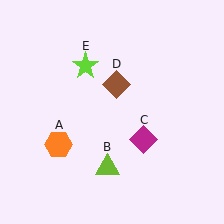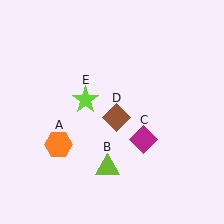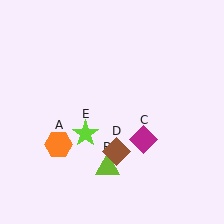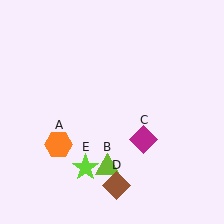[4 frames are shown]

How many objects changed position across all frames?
2 objects changed position: brown diamond (object D), lime star (object E).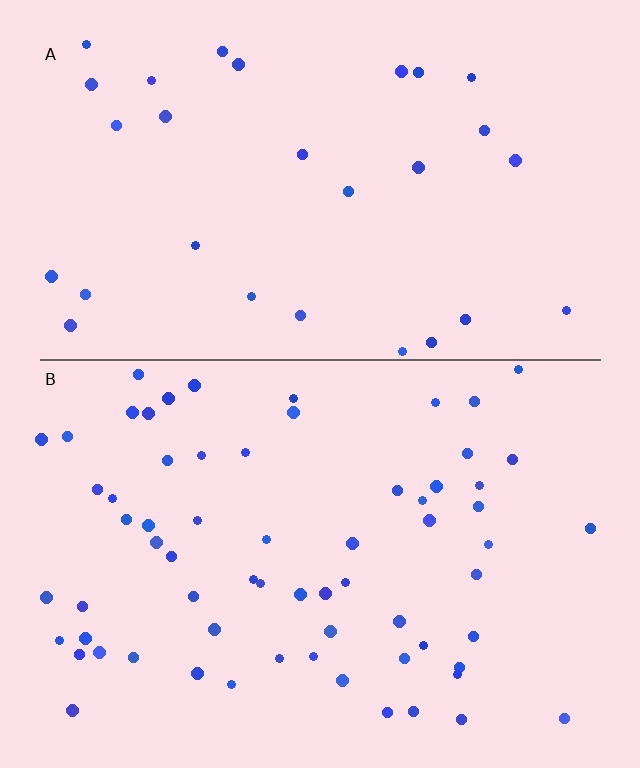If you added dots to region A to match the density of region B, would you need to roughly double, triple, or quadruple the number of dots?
Approximately double.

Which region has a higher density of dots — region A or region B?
B (the bottom).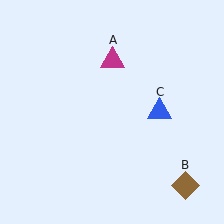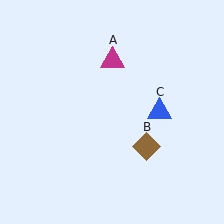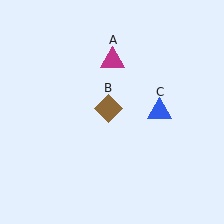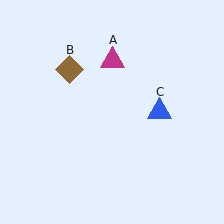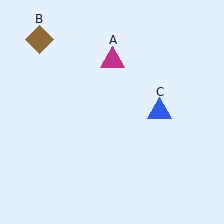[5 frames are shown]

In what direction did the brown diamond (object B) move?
The brown diamond (object B) moved up and to the left.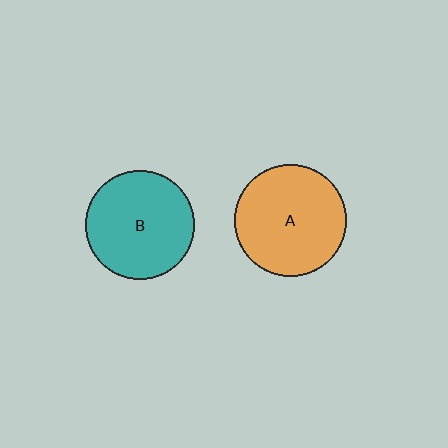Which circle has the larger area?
Circle A (orange).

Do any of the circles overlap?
No, none of the circles overlap.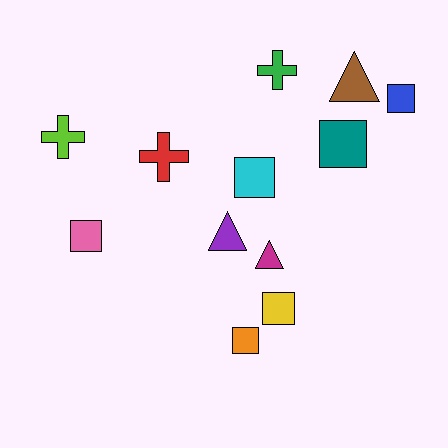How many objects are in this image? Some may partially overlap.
There are 12 objects.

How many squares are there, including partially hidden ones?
There are 6 squares.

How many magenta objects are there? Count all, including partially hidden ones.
There is 1 magenta object.